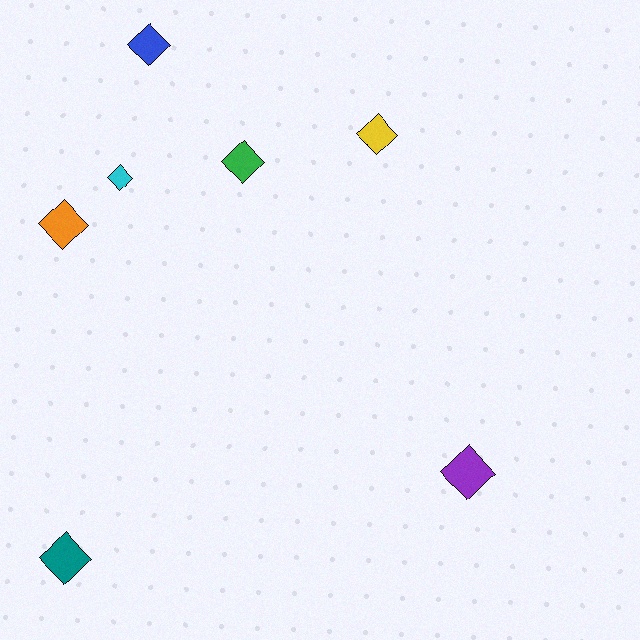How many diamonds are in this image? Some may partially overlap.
There are 7 diamonds.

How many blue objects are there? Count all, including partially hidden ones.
There is 1 blue object.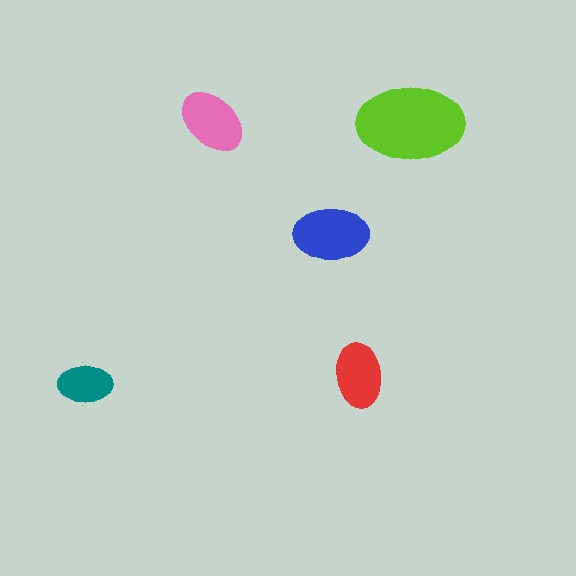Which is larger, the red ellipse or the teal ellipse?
The red one.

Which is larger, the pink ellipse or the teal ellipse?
The pink one.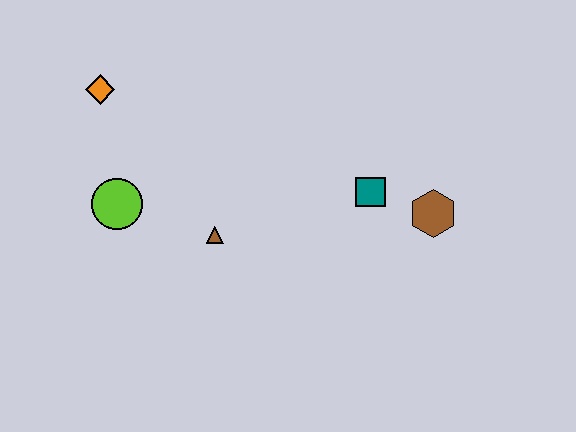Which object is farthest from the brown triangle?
The brown hexagon is farthest from the brown triangle.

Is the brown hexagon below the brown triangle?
No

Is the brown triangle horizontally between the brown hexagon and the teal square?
No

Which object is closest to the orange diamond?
The lime circle is closest to the orange diamond.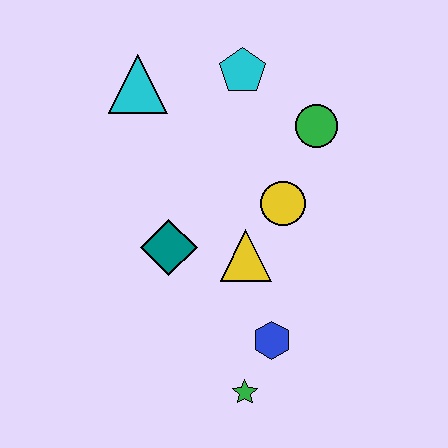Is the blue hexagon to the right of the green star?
Yes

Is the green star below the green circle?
Yes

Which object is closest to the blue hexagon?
The green star is closest to the blue hexagon.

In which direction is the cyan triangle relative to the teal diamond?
The cyan triangle is above the teal diamond.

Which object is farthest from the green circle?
The green star is farthest from the green circle.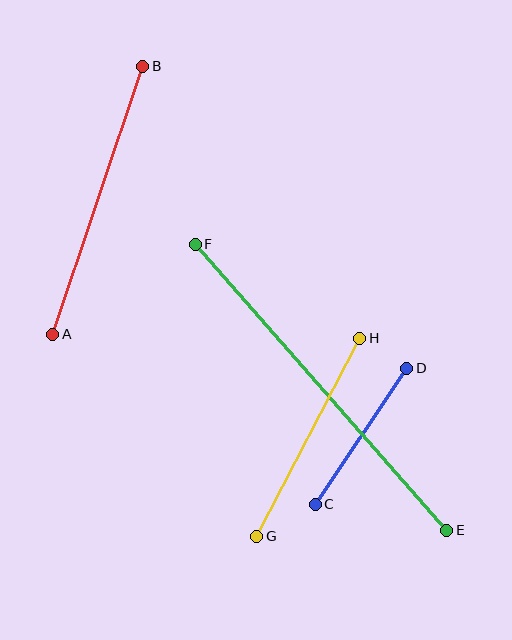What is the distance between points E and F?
The distance is approximately 381 pixels.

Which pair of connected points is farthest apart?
Points E and F are farthest apart.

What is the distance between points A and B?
The distance is approximately 283 pixels.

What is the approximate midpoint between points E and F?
The midpoint is at approximately (321, 387) pixels.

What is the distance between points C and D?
The distance is approximately 164 pixels.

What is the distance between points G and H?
The distance is approximately 223 pixels.